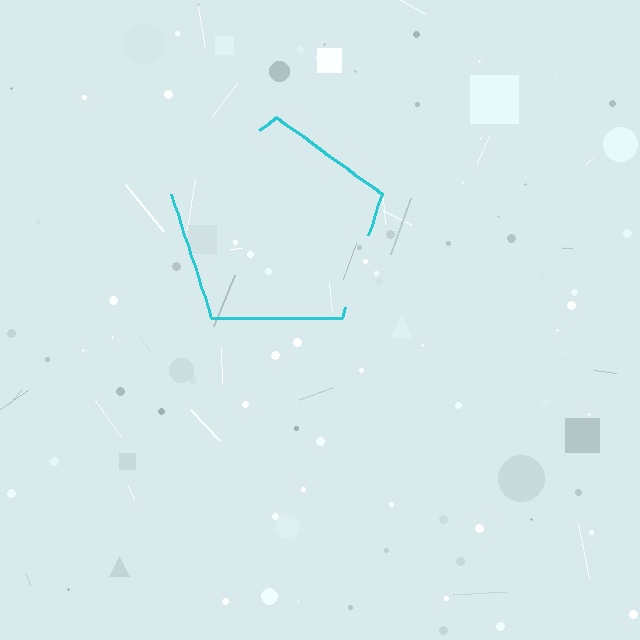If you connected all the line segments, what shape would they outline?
They would outline a pentagon.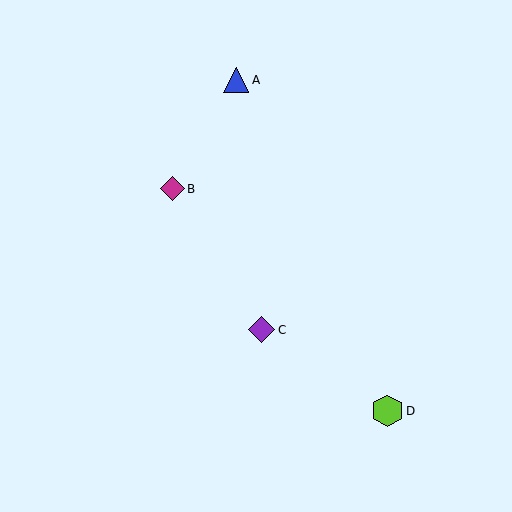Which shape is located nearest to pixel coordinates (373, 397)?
The lime hexagon (labeled D) at (387, 411) is nearest to that location.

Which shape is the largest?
The lime hexagon (labeled D) is the largest.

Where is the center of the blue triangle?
The center of the blue triangle is at (236, 80).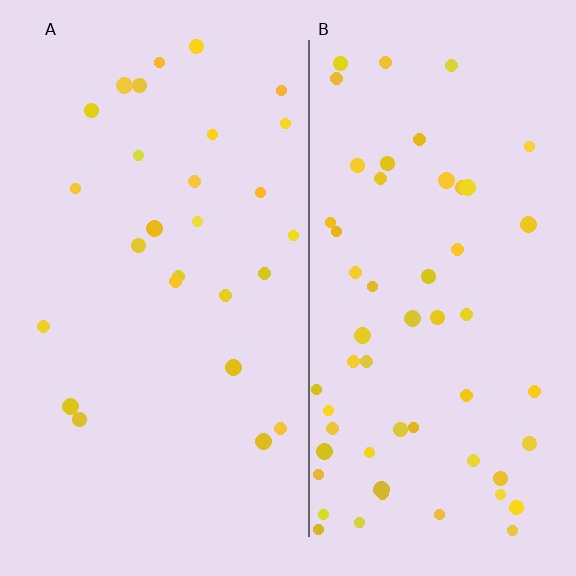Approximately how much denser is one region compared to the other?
Approximately 2.1× — region B over region A.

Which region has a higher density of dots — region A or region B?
B (the right).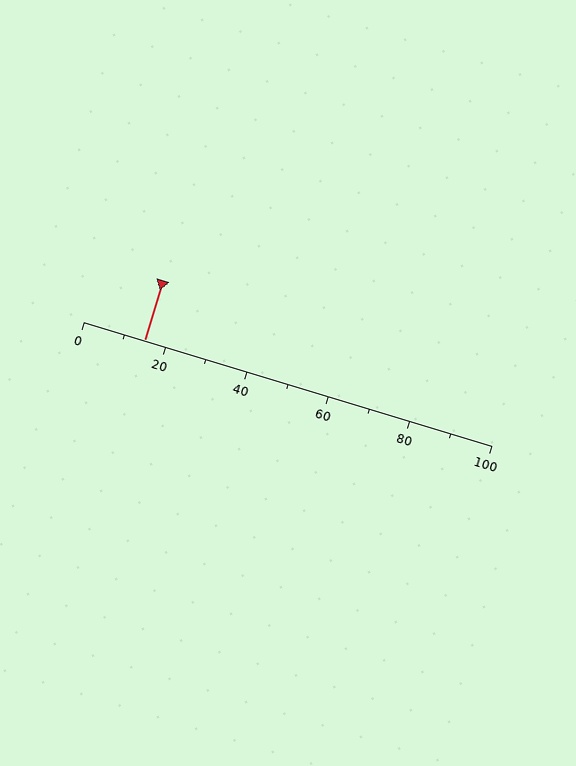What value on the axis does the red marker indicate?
The marker indicates approximately 15.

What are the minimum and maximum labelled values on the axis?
The axis runs from 0 to 100.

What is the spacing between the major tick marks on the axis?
The major ticks are spaced 20 apart.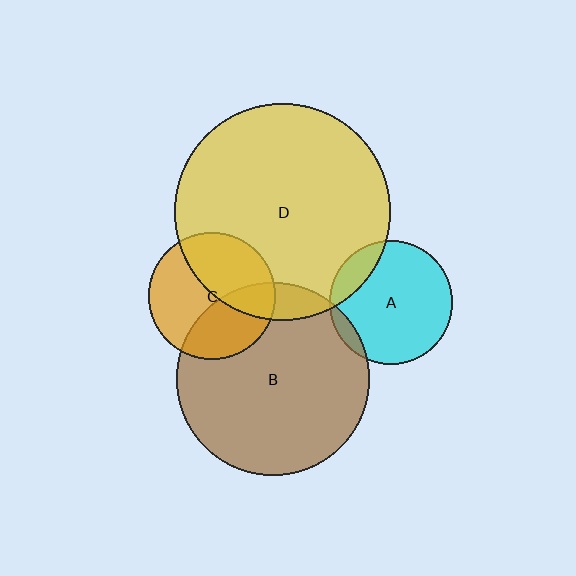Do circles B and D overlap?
Yes.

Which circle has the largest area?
Circle D (yellow).